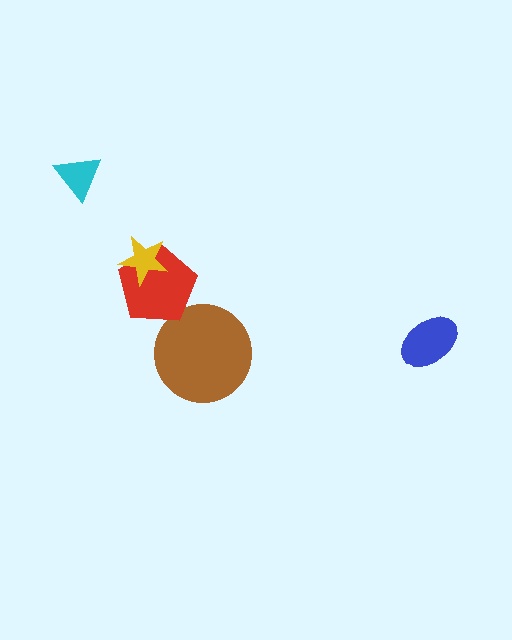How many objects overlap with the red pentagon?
1 object overlaps with the red pentagon.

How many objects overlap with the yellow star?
1 object overlaps with the yellow star.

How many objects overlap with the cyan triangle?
0 objects overlap with the cyan triangle.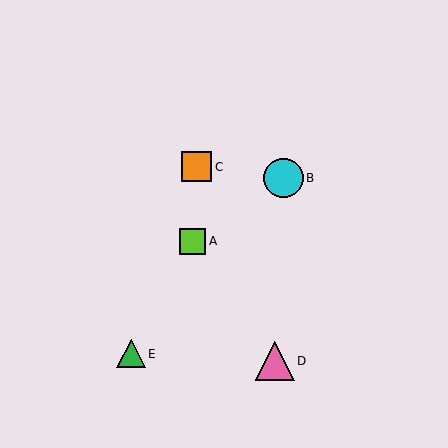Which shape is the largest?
The cyan circle (labeled B) is the largest.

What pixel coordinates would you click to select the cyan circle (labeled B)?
Click at (283, 178) to select the cyan circle B.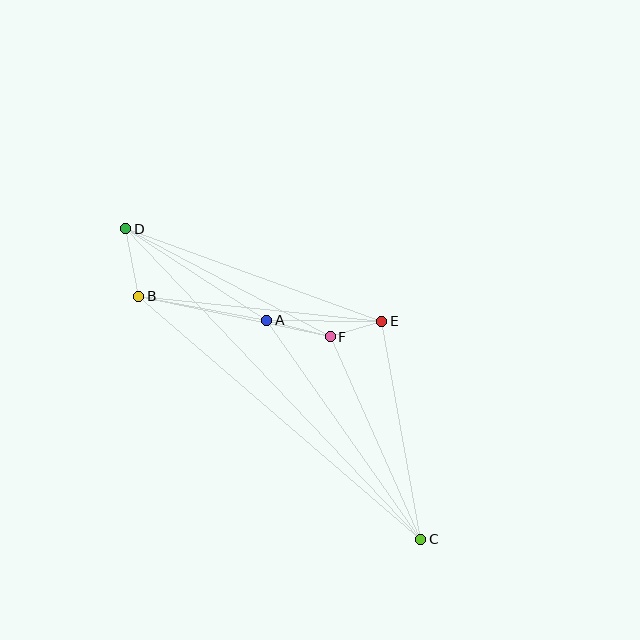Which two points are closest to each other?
Points E and F are closest to each other.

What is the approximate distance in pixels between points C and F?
The distance between C and F is approximately 222 pixels.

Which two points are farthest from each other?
Points C and D are farthest from each other.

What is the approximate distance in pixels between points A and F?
The distance between A and F is approximately 65 pixels.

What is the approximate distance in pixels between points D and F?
The distance between D and F is approximately 231 pixels.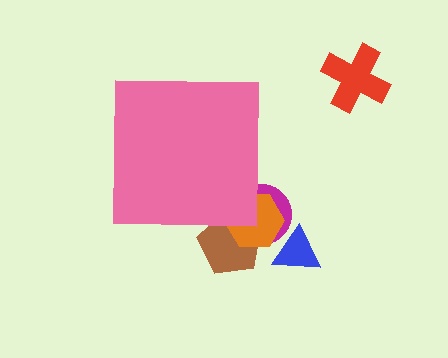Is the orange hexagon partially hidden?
Yes, the orange hexagon is partially hidden behind the pink square.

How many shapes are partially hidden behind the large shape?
3 shapes are partially hidden.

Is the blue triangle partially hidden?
No, the blue triangle is fully visible.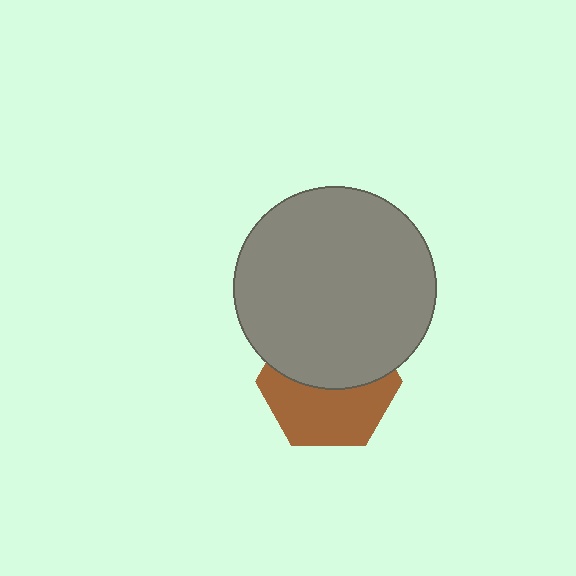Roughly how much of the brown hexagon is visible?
About half of it is visible (roughly 50%).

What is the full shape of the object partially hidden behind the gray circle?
The partially hidden object is a brown hexagon.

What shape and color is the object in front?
The object in front is a gray circle.